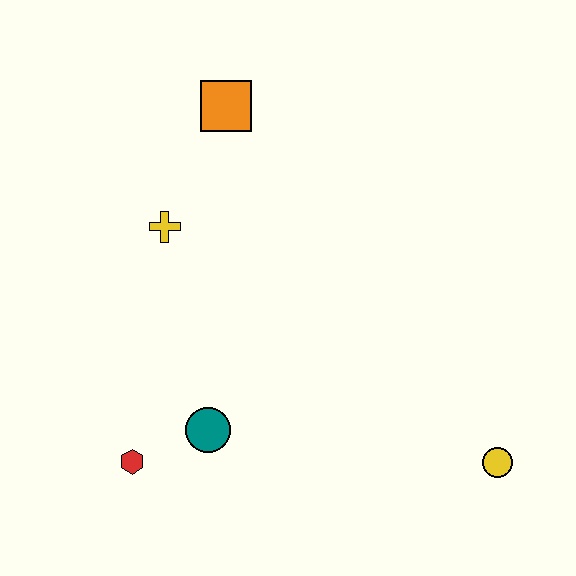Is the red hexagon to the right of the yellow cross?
No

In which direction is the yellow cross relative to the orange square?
The yellow cross is below the orange square.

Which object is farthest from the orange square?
The yellow circle is farthest from the orange square.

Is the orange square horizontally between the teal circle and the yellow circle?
Yes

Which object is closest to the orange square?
The yellow cross is closest to the orange square.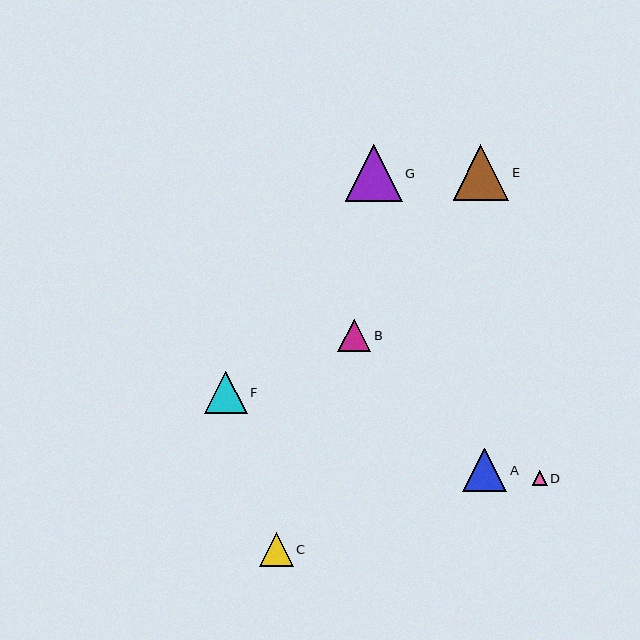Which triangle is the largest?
Triangle G is the largest with a size of approximately 57 pixels.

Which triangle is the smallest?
Triangle D is the smallest with a size of approximately 15 pixels.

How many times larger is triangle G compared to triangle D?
Triangle G is approximately 3.8 times the size of triangle D.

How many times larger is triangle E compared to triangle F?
Triangle E is approximately 1.3 times the size of triangle F.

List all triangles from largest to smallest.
From largest to smallest: G, E, A, F, C, B, D.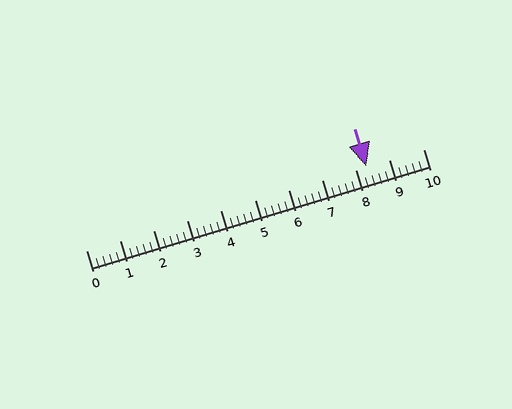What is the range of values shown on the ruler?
The ruler shows values from 0 to 10.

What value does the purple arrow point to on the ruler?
The purple arrow points to approximately 8.3.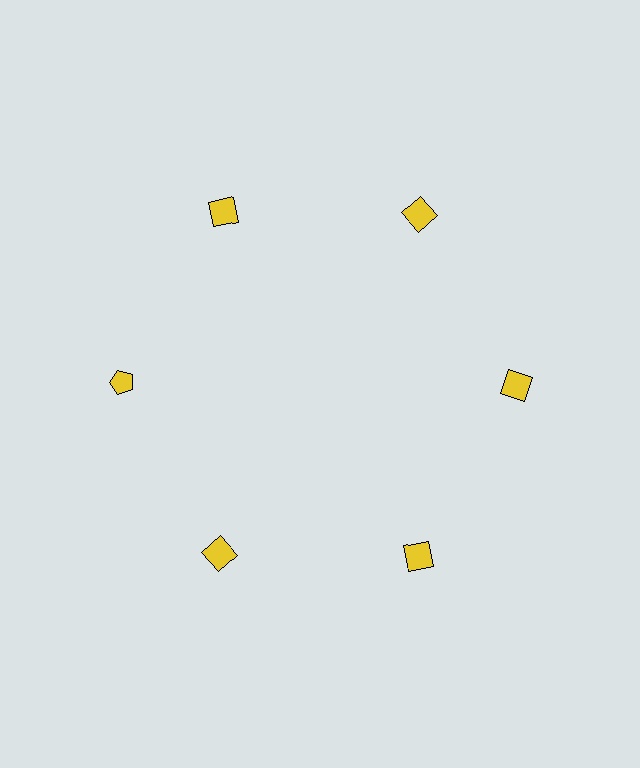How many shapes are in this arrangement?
There are 6 shapes arranged in a ring pattern.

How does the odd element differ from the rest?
It has a different shape: pentagon instead of square.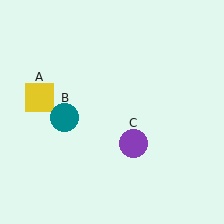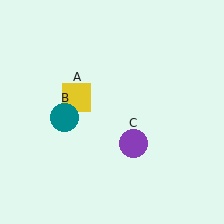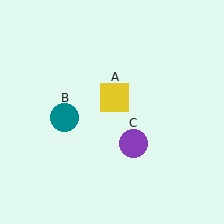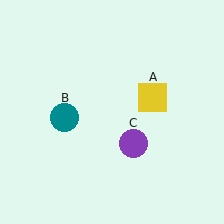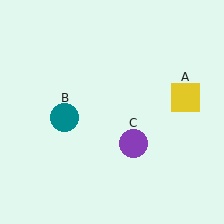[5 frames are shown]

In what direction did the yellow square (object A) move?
The yellow square (object A) moved right.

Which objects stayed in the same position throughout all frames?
Teal circle (object B) and purple circle (object C) remained stationary.